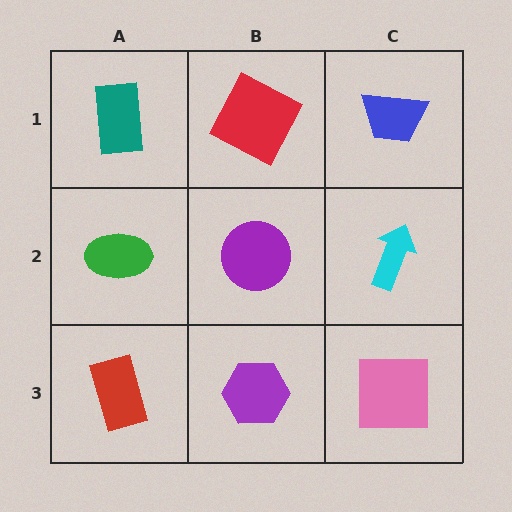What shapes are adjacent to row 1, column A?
A green ellipse (row 2, column A), a red square (row 1, column B).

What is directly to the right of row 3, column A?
A purple hexagon.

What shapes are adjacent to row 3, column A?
A green ellipse (row 2, column A), a purple hexagon (row 3, column B).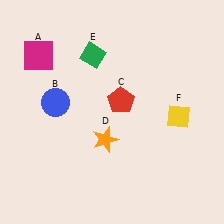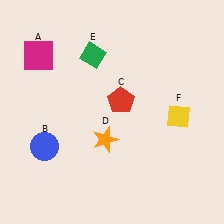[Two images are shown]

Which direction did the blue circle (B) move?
The blue circle (B) moved down.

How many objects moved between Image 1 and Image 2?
1 object moved between the two images.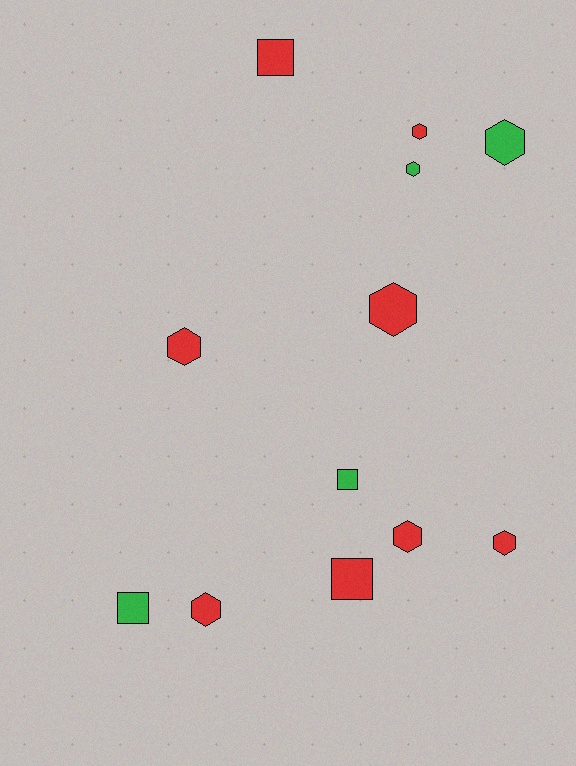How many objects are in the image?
There are 12 objects.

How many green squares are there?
There are 2 green squares.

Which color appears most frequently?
Red, with 8 objects.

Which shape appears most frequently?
Hexagon, with 8 objects.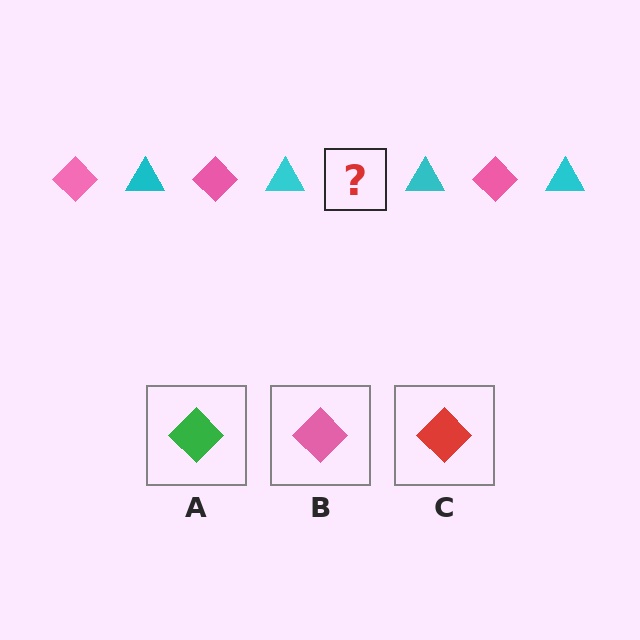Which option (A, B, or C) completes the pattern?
B.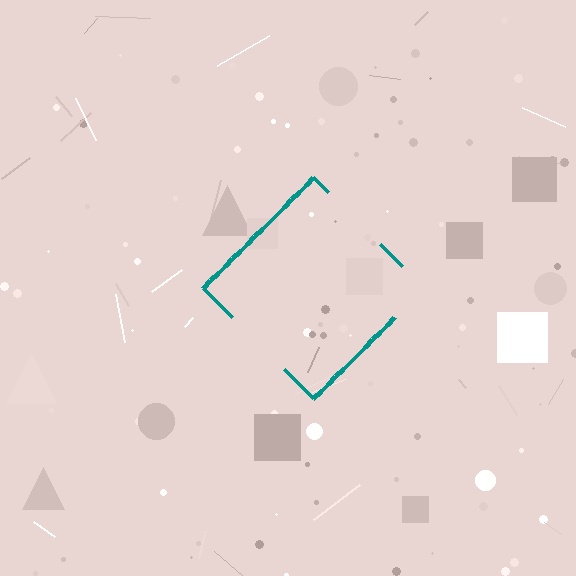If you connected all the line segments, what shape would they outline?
They would outline a diamond.